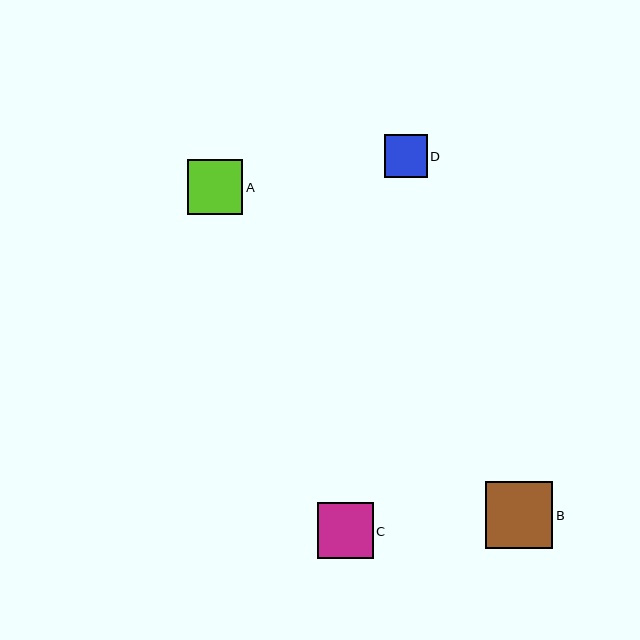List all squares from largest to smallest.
From largest to smallest: B, C, A, D.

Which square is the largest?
Square B is the largest with a size of approximately 67 pixels.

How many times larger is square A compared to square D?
Square A is approximately 1.3 times the size of square D.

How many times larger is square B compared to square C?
Square B is approximately 1.2 times the size of square C.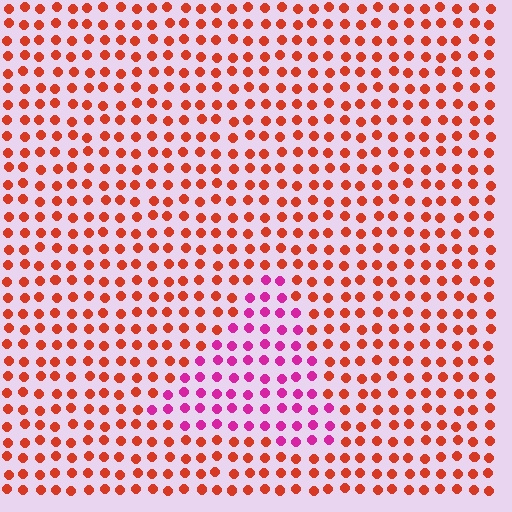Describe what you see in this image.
The image is filled with small red elements in a uniform arrangement. A triangle-shaped region is visible where the elements are tinted to a slightly different hue, forming a subtle color boundary.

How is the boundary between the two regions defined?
The boundary is defined purely by a slight shift in hue (about 50 degrees). Spacing, size, and orientation are identical on both sides.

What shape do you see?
I see a triangle.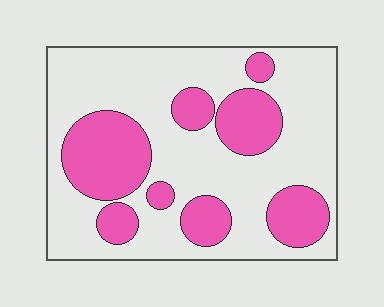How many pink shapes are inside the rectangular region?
8.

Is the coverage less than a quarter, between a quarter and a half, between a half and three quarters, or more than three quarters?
Between a quarter and a half.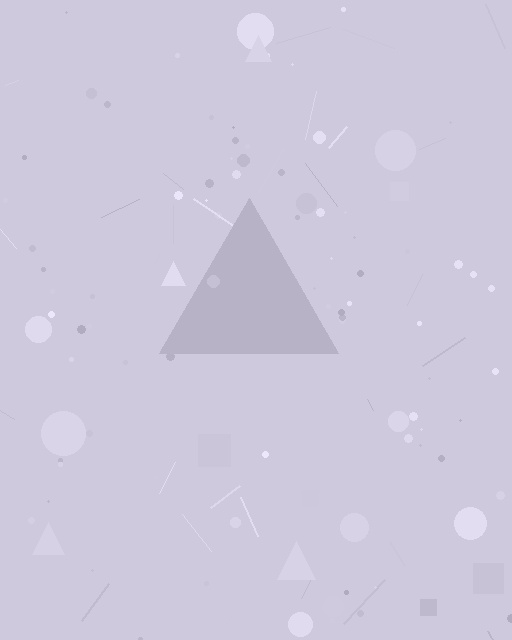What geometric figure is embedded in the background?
A triangle is embedded in the background.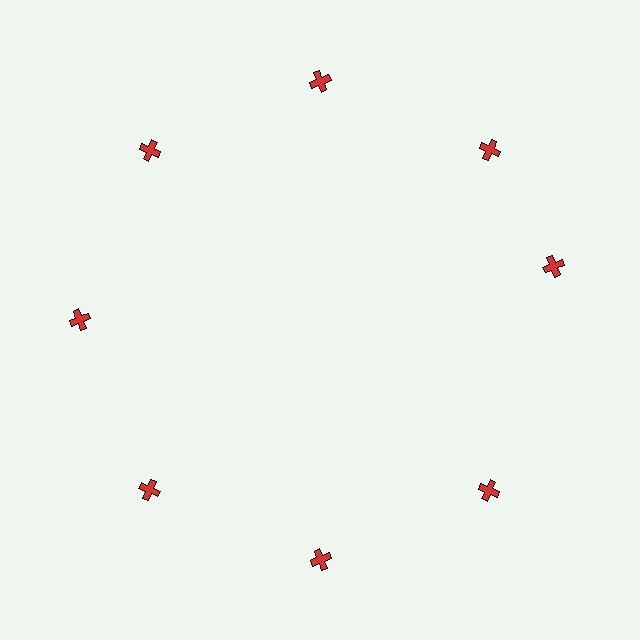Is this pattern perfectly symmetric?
No. The 8 red crosses are arranged in a ring, but one element near the 3 o'clock position is rotated out of alignment along the ring, breaking the 8-fold rotational symmetry.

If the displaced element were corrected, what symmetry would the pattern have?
It would have 8-fold rotational symmetry — the pattern would map onto itself every 45 degrees.